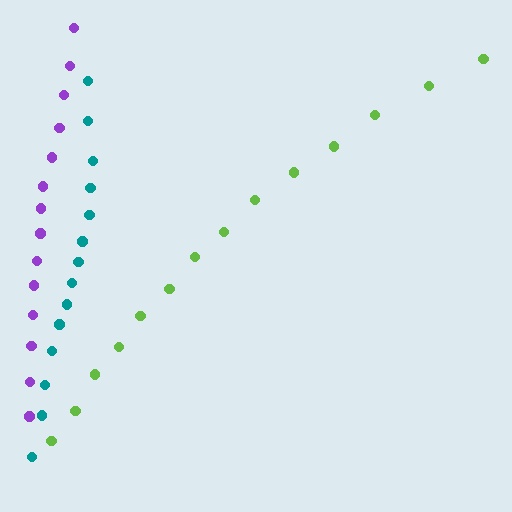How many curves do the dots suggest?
There are 3 distinct paths.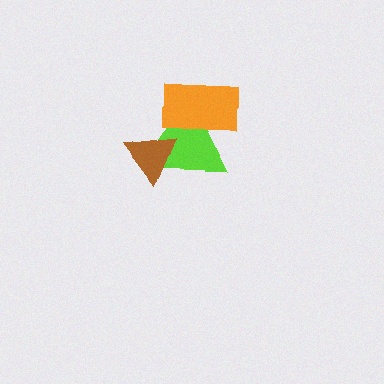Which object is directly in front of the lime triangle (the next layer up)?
The orange rectangle is directly in front of the lime triangle.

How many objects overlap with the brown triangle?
1 object overlaps with the brown triangle.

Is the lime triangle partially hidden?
Yes, it is partially covered by another shape.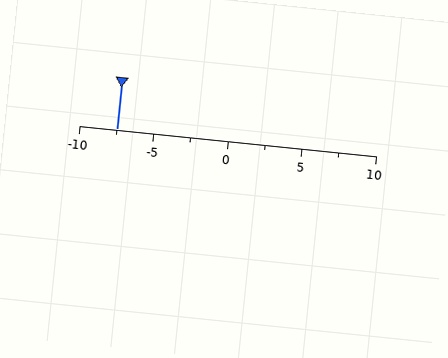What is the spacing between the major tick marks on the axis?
The major ticks are spaced 5 apart.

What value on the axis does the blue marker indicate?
The marker indicates approximately -7.5.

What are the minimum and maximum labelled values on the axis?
The axis runs from -10 to 10.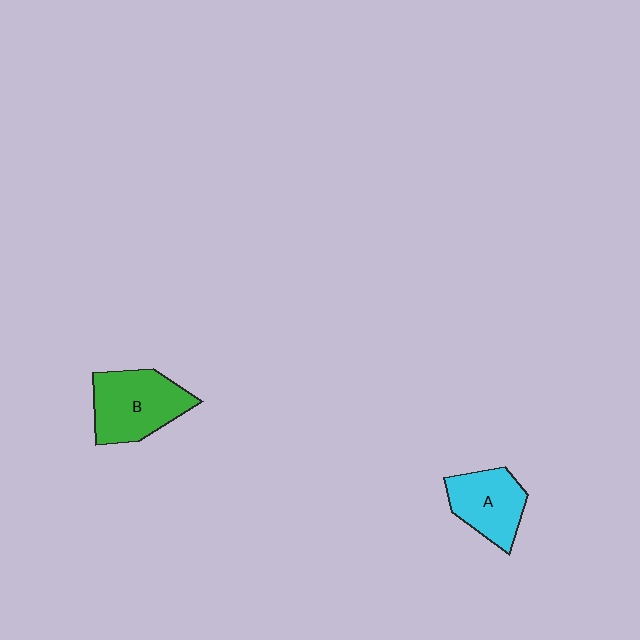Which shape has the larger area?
Shape B (green).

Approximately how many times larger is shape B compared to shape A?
Approximately 1.3 times.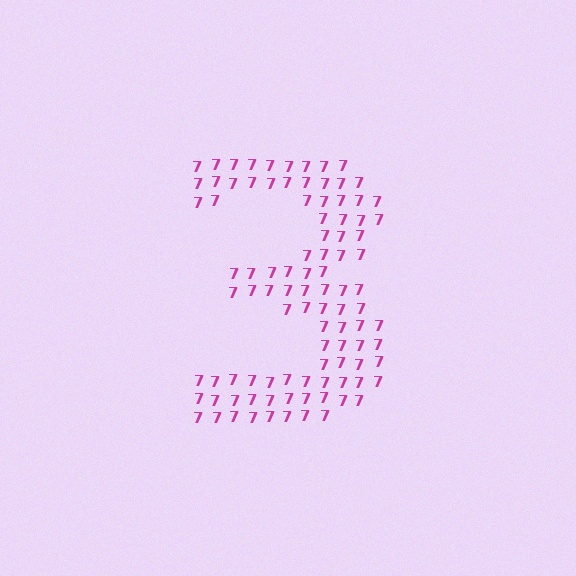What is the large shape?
The large shape is the digit 3.